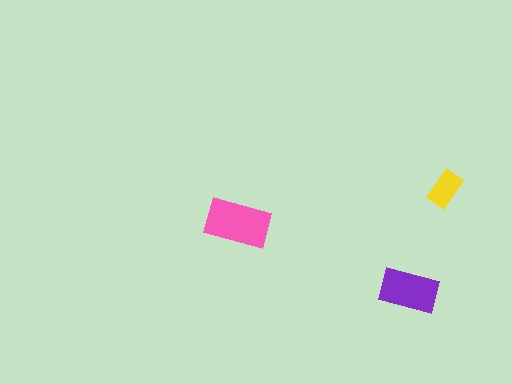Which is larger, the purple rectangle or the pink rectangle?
The pink one.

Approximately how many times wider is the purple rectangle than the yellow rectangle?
About 1.5 times wider.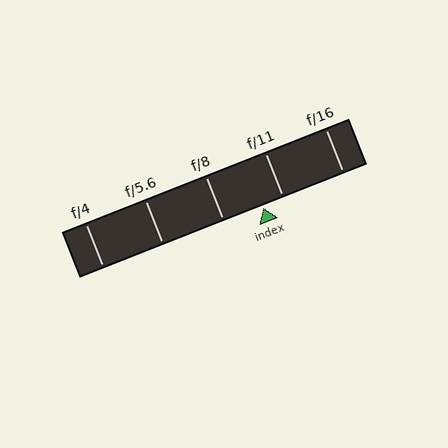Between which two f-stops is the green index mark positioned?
The index mark is between f/8 and f/11.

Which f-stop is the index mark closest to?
The index mark is closest to f/11.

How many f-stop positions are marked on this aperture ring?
There are 5 f-stop positions marked.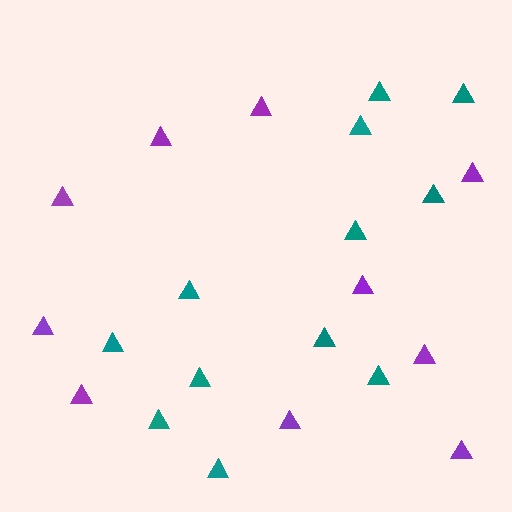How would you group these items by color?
There are 2 groups: one group of purple triangles (10) and one group of teal triangles (12).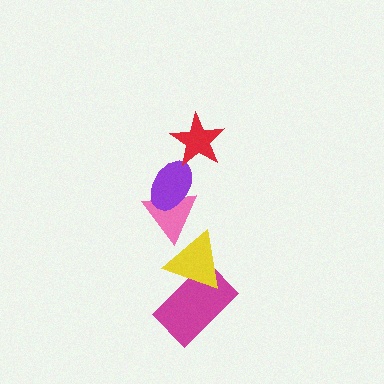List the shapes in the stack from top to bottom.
From top to bottom: the red star, the purple ellipse, the pink triangle, the yellow triangle, the magenta rectangle.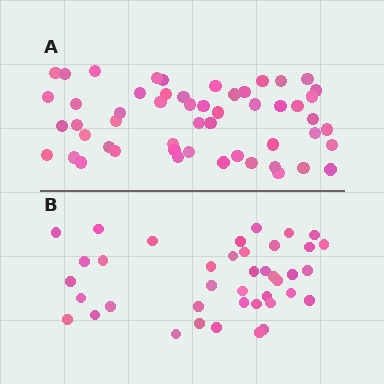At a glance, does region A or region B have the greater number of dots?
Region A (the top region) has more dots.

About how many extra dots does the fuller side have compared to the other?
Region A has approximately 15 more dots than region B.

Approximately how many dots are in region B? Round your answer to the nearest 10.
About 40 dots.